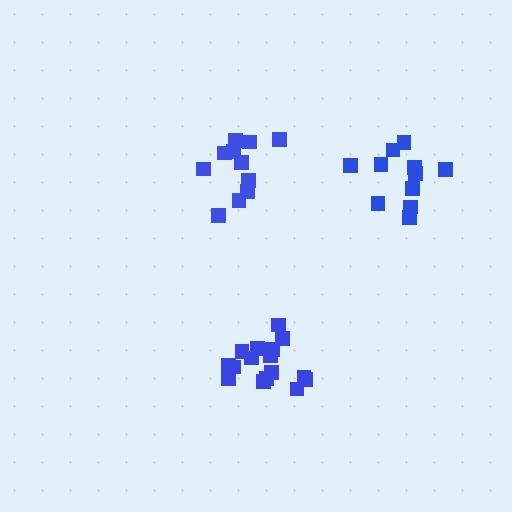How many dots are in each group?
Group 1: 11 dots, Group 2: 17 dots, Group 3: 11 dots (39 total).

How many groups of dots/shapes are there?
There are 3 groups.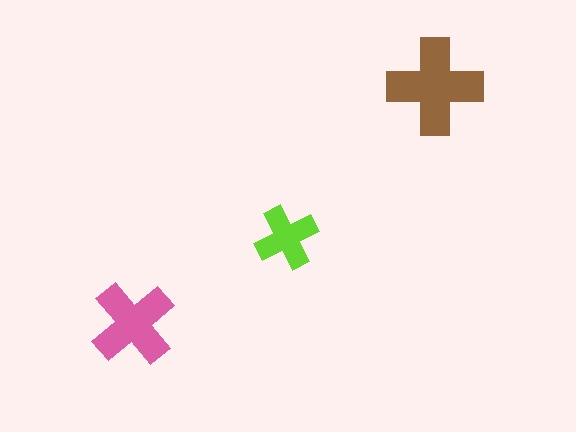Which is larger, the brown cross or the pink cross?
The brown one.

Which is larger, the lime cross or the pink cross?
The pink one.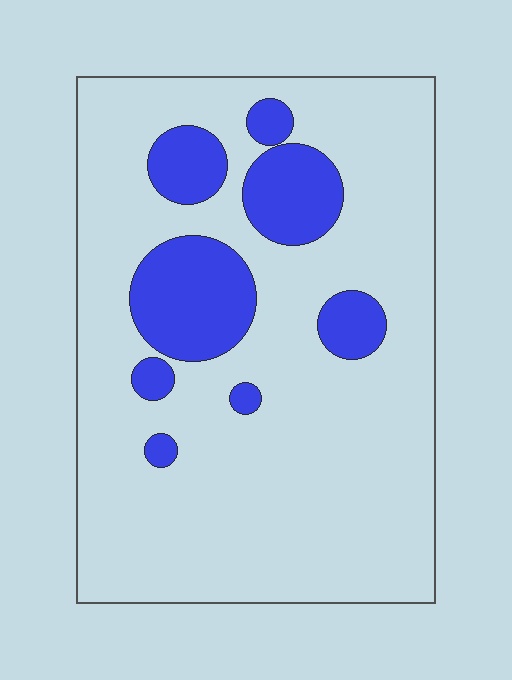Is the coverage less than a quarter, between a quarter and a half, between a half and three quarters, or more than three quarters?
Less than a quarter.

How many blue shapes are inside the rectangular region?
8.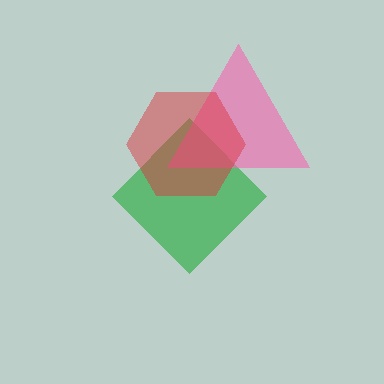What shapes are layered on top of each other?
The layered shapes are: a green diamond, a pink triangle, a red hexagon.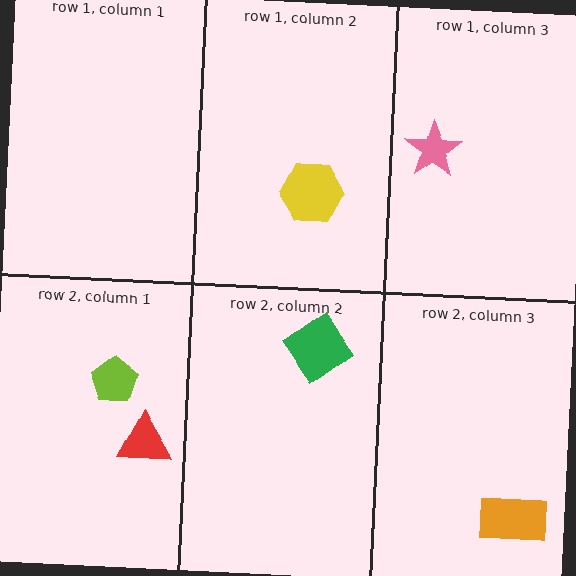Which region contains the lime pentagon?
The row 2, column 1 region.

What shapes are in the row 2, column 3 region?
The orange rectangle.